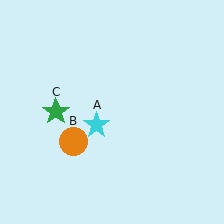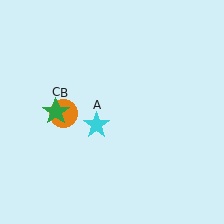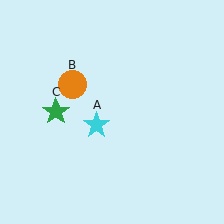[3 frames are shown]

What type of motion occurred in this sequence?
The orange circle (object B) rotated clockwise around the center of the scene.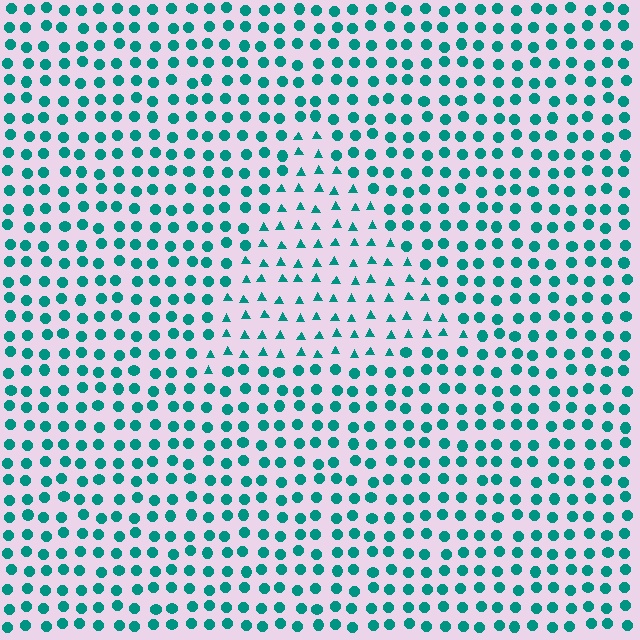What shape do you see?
I see a triangle.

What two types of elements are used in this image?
The image uses triangles inside the triangle region and circles outside it.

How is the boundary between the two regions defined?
The boundary is defined by a change in element shape: triangles inside vs. circles outside. All elements share the same color and spacing.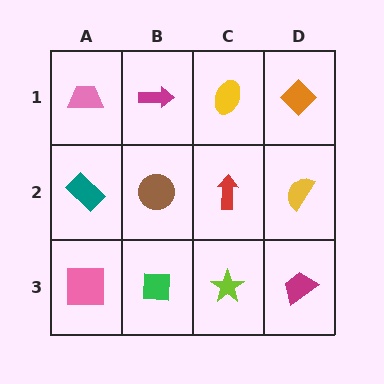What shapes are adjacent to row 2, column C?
A yellow ellipse (row 1, column C), a lime star (row 3, column C), a brown circle (row 2, column B), a yellow semicircle (row 2, column D).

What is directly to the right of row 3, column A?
A green square.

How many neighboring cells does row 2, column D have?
3.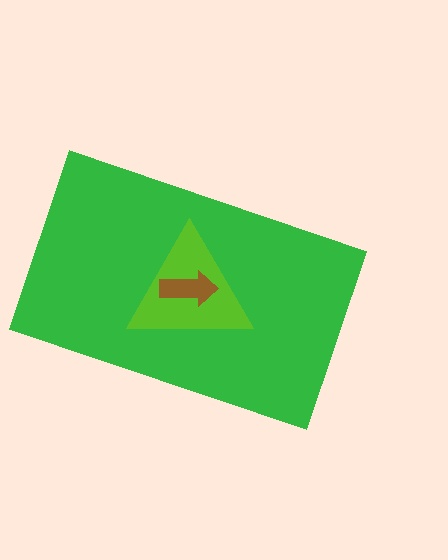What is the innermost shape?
The brown arrow.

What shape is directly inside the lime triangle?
The brown arrow.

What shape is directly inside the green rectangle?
The lime triangle.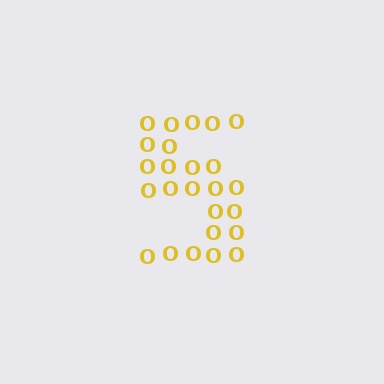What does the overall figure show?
The overall figure shows the digit 5.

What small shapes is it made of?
It is made of small letter O's.